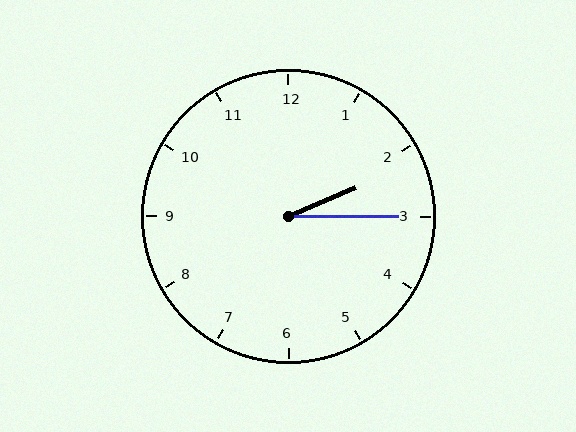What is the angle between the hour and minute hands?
Approximately 22 degrees.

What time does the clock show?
2:15.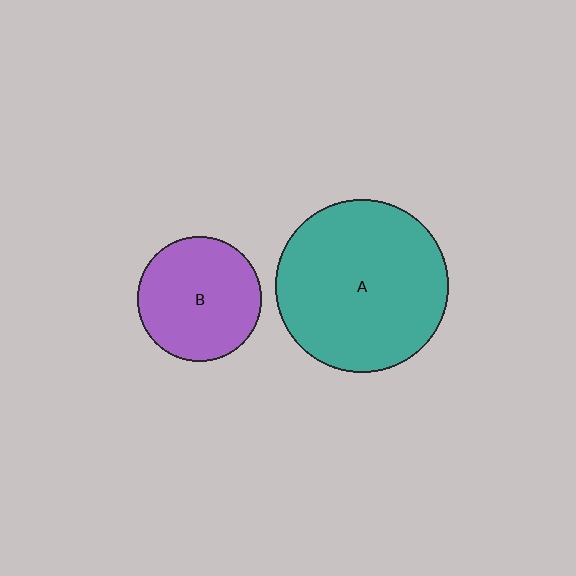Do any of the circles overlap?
No, none of the circles overlap.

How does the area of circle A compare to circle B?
Approximately 1.9 times.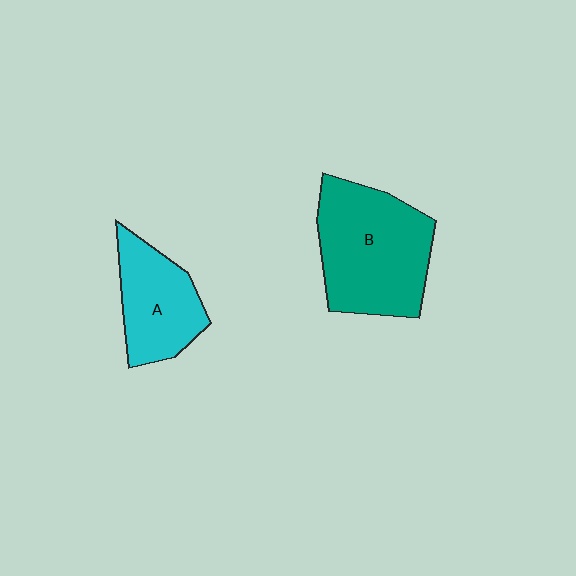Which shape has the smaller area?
Shape A (cyan).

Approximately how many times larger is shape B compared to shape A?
Approximately 1.6 times.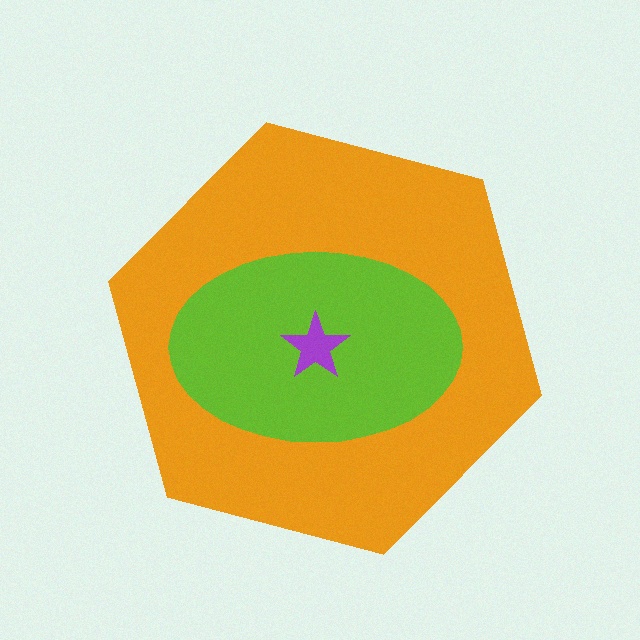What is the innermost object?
The purple star.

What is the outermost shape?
The orange hexagon.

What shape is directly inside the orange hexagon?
The lime ellipse.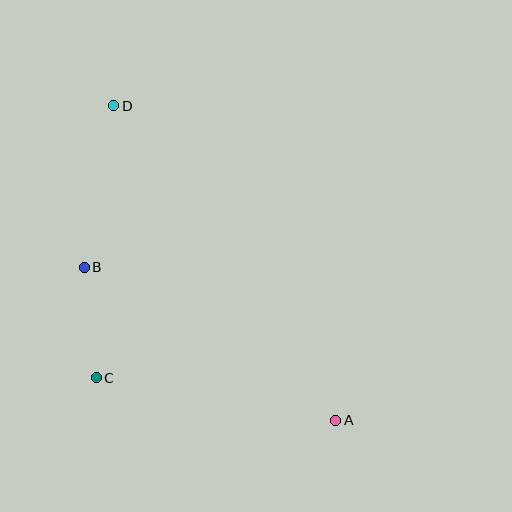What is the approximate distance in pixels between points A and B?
The distance between A and B is approximately 295 pixels.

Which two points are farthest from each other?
Points A and D are farthest from each other.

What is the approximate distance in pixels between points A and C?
The distance between A and C is approximately 243 pixels.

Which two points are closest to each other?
Points B and C are closest to each other.